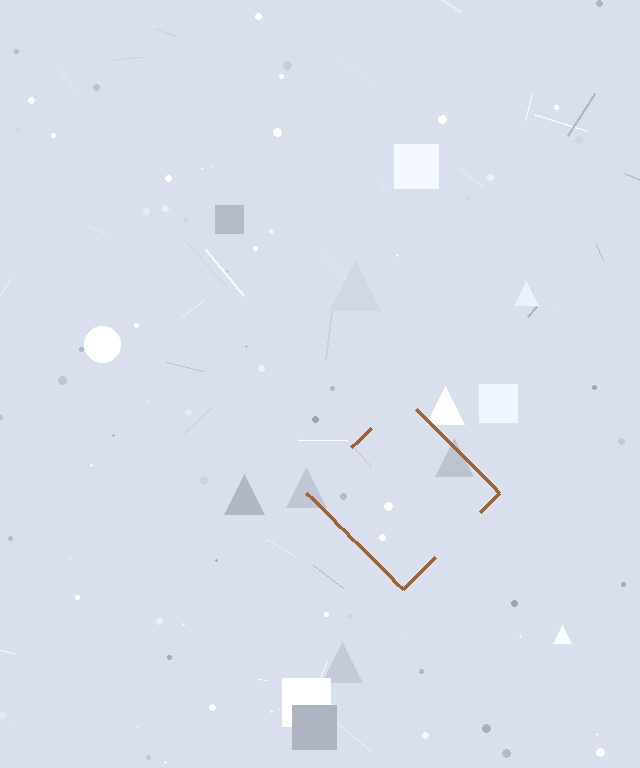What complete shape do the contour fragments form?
The contour fragments form a diamond.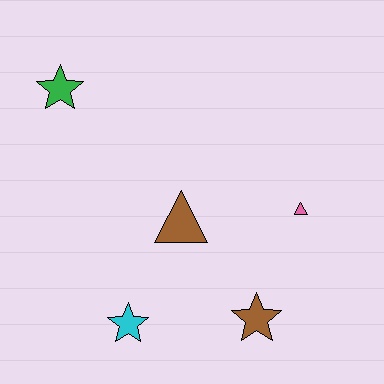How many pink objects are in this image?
There is 1 pink object.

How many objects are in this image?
There are 5 objects.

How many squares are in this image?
There are no squares.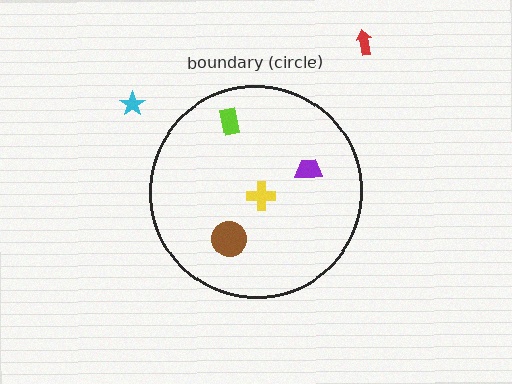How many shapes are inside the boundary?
4 inside, 2 outside.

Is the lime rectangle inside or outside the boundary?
Inside.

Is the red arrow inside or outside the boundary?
Outside.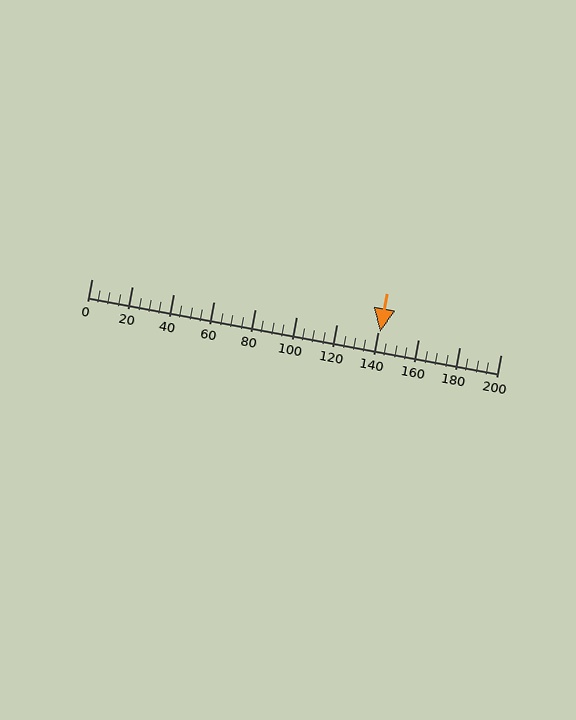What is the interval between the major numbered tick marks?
The major tick marks are spaced 20 units apart.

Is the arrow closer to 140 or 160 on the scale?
The arrow is closer to 140.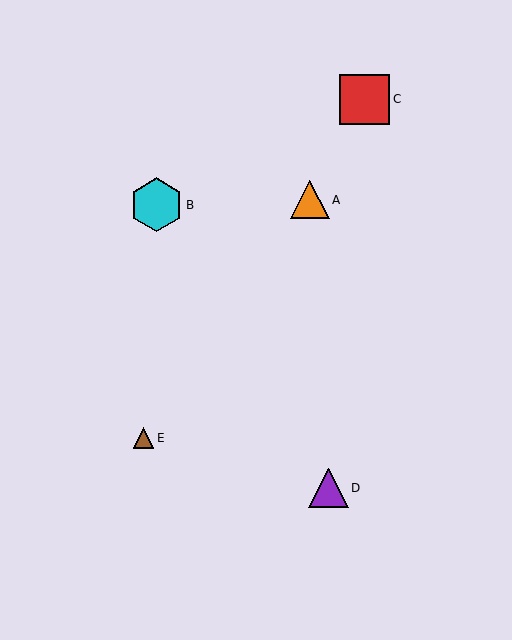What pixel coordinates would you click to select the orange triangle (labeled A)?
Click at (310, 200) to select the orange triangle A.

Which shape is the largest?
The cyan hexagon (labeled B) is the largest.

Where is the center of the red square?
The center of the red square is at (365, 99).